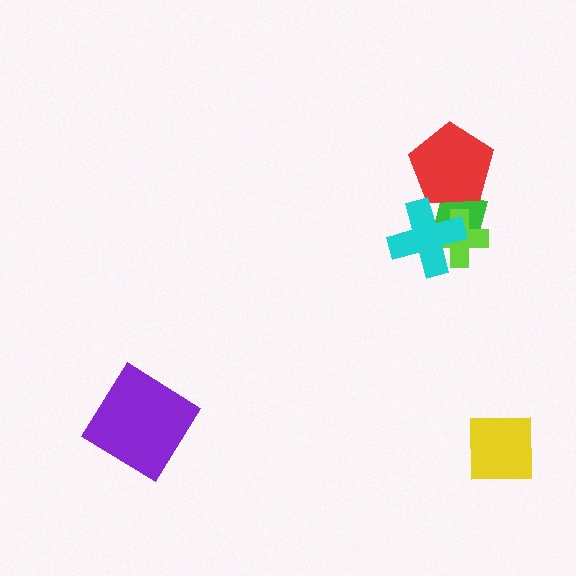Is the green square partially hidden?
Yes, it is partially covered by another shape.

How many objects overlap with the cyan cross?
2 objects overlap with the cyan cross.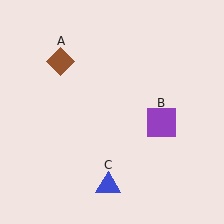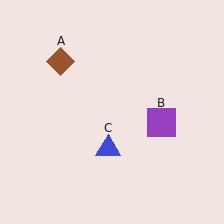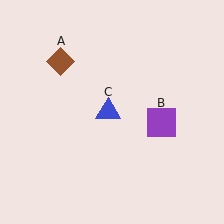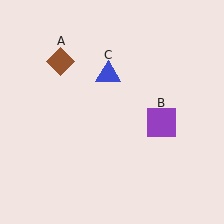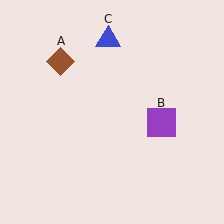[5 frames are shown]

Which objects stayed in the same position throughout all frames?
Brown diamond (object A) and purple square (object B) remained stationary.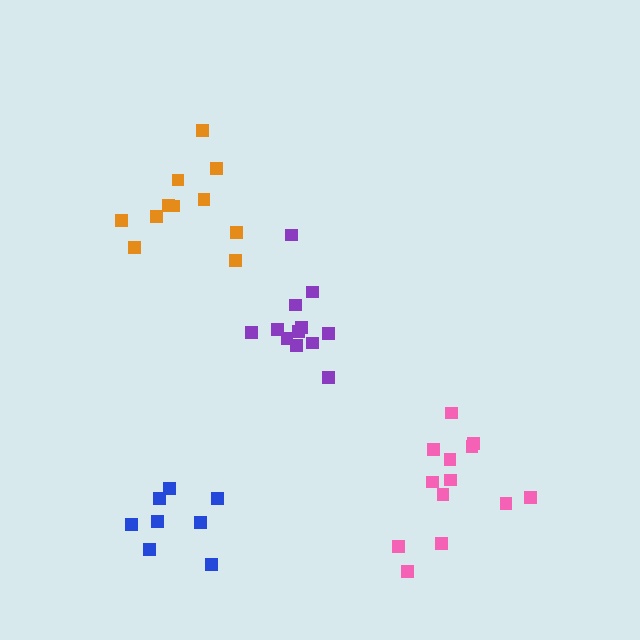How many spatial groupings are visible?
There are 4 spatial groupings.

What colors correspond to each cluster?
The clusters are colored: orange, purple, pink, blue.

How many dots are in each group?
Group 1: 11 dots, Group 2: 12 dots, Group 3: 13 dots, Group 4: 8 dots (44 total).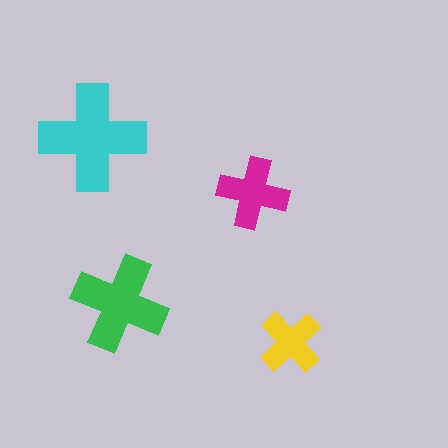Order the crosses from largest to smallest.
the cyan one, the green one, the magenta one, the yellow one.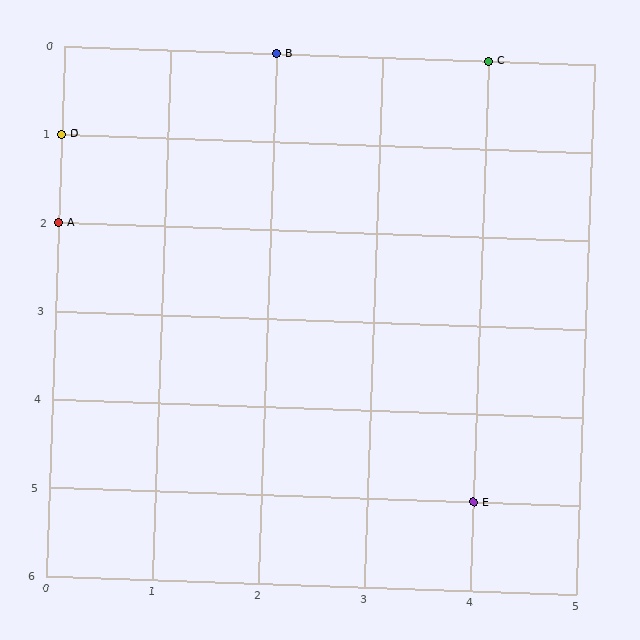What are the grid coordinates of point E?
Point E is at grid coordinates (4, 5).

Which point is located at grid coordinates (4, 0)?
Point C is at (4, 0).